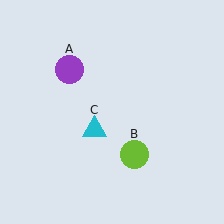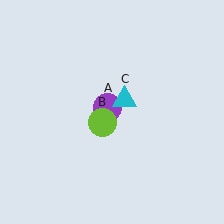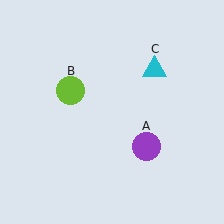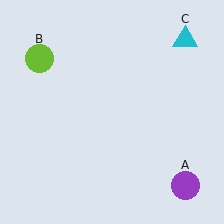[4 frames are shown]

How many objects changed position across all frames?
3 objects changed position: purple circle (object A), lime circle (object B), cyan triangle (object C).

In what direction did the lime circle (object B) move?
The lime circle (object B) moved up and to the left.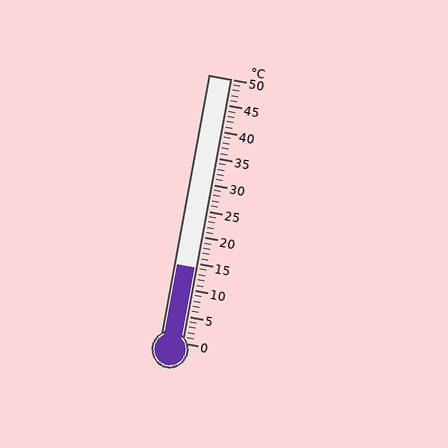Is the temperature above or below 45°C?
The temperature is below 45°C.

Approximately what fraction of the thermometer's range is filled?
The thermometer is filled to approximately 30% of its range.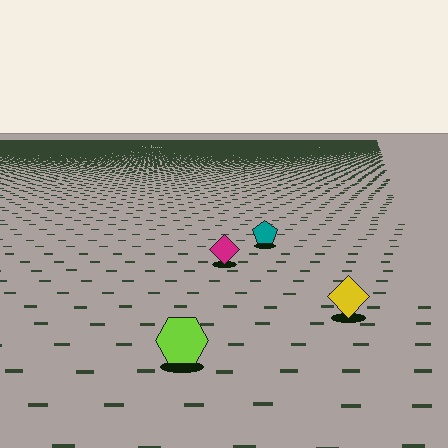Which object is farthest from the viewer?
The teal pentagon is farthest from the viewer. It appears smaller and the ground texture around it is denser.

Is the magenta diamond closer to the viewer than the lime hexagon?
No. The lime hexagon is closer — you can tell from the texture gradient: the ground texture is coarser near it.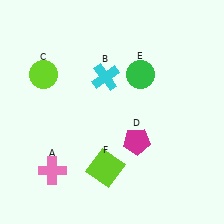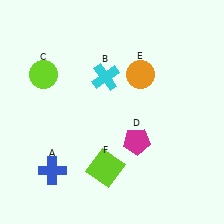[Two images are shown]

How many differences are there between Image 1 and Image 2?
There are 2 differences between the two images.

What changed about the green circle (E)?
In Image 1, E is green. In Image 2, it changed to orange.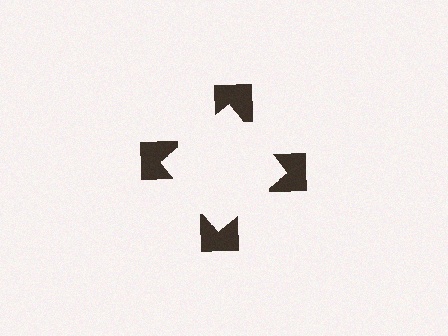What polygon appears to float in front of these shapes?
An illusory square — its edges are inferred from the aligned wedge cuts in the notched squares, not physically drawn.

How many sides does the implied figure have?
4 sides.